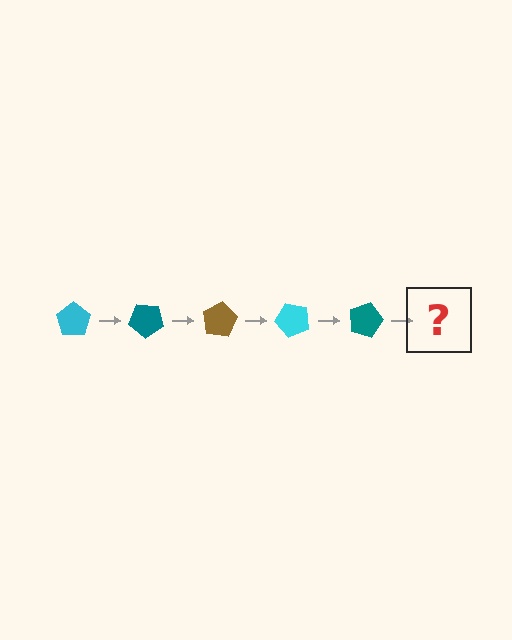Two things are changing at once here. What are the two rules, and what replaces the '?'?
The two rules are that it rotates 40 degrees each step and the color cycles through cyan, teal, and brown. The '?' should be a brown pentagon, rotated 200 degrees from the start.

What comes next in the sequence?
The next element should be a brown pentagon, rotated 200 degrees from the start.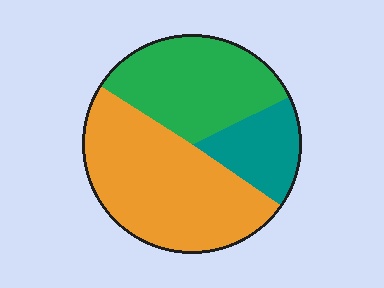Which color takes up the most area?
Orange, at roughly 50%.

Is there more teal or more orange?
Orange.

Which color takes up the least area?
Teal, at roughly 15%.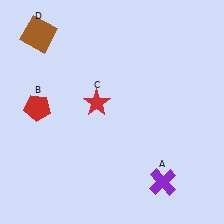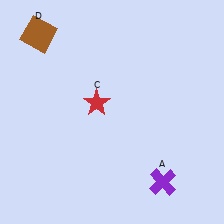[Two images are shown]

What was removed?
The red pentagon (B) was removed in Image 2.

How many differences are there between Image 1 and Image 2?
There is 1 difference between the two images.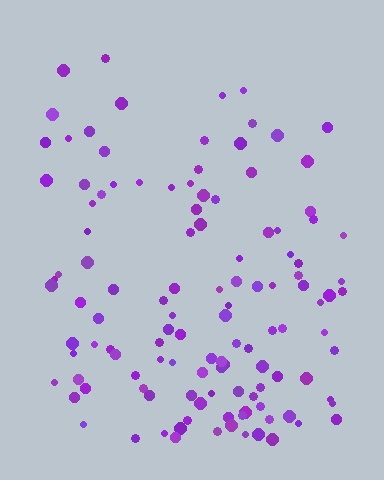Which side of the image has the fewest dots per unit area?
The top.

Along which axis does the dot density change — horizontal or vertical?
Vertical.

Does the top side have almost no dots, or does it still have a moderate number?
Still a moderate number, just noticeably fewer than the bottom.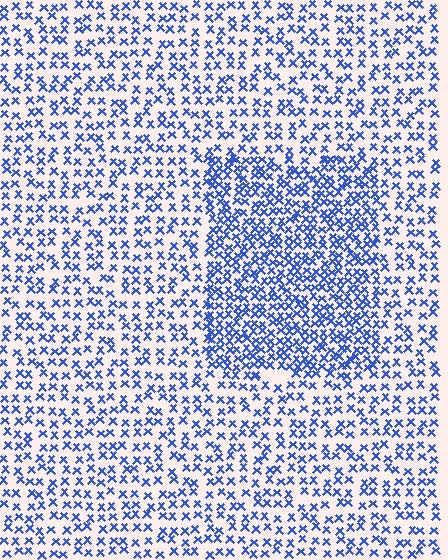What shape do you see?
I see a rectangle.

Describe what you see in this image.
The image contains small blue elements arranged at two different densities. A rectangle-shaped region is visible where the elements are more densely packed than the surrounding area.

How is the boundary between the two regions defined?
The boundary is defined by a change in element density (approximately 1.9x ratio). All elements are the same color, size, and shape.